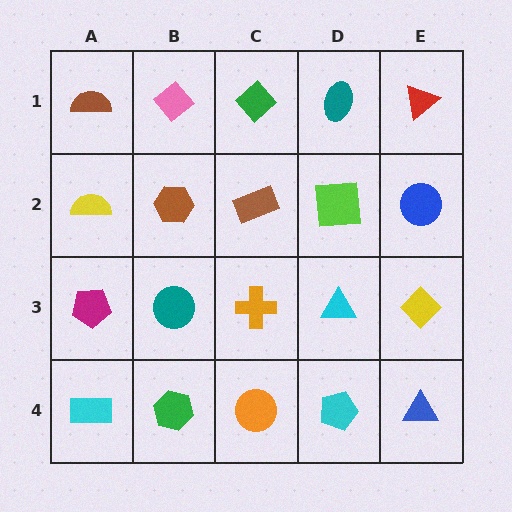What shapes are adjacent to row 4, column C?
An orange cross (row 3, column C), a green hexagon (row 4, column B), a cyan pentagon (row 4, column D).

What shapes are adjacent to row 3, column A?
A yellow semicircle (row 2, column A), a cyan rectangle (row 4, column A), a teal circle (row 3, column B).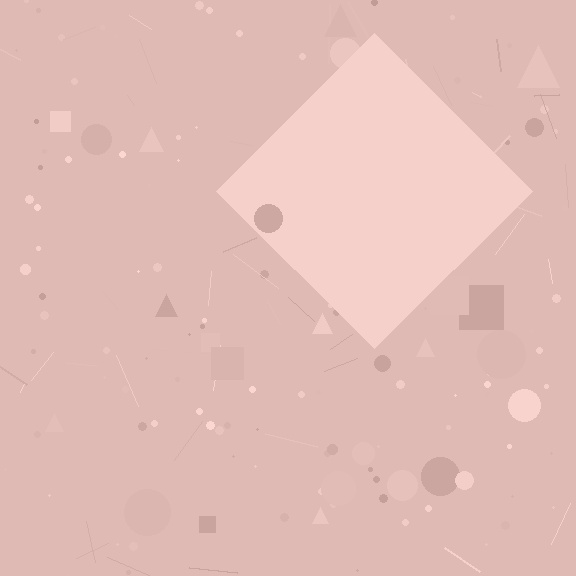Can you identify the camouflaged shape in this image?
The camouflaged shape is a diamond.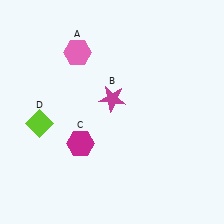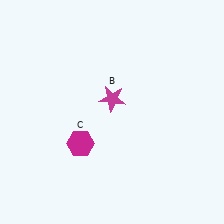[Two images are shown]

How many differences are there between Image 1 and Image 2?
There are 2 differences between the two images.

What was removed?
The lime diamond (D), the pink hexagon (A) were removed in Image 2.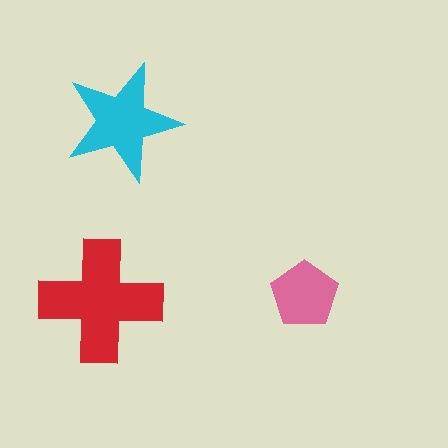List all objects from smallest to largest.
The pink pentagon, the cyan star, the red cross.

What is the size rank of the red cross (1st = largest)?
1st.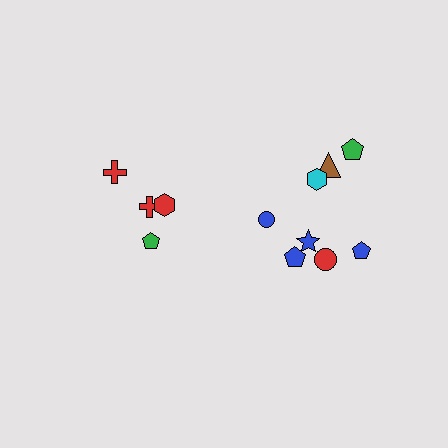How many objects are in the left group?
There are 4 objects.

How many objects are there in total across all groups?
There are 12 objects.